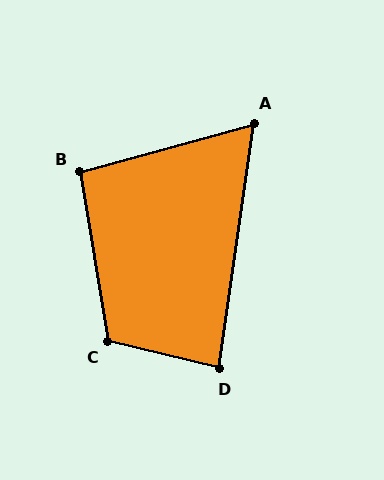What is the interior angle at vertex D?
Approximately 84 degrees (acute).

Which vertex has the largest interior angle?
C, at approximately 113 degrees.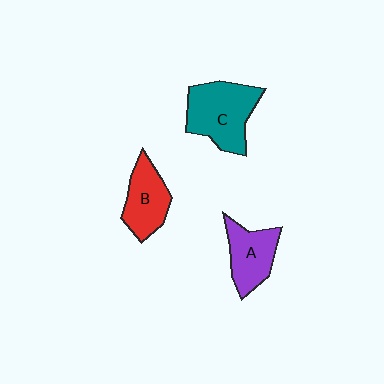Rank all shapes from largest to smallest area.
From largest to smallest: C (teal), B (red), A (purple).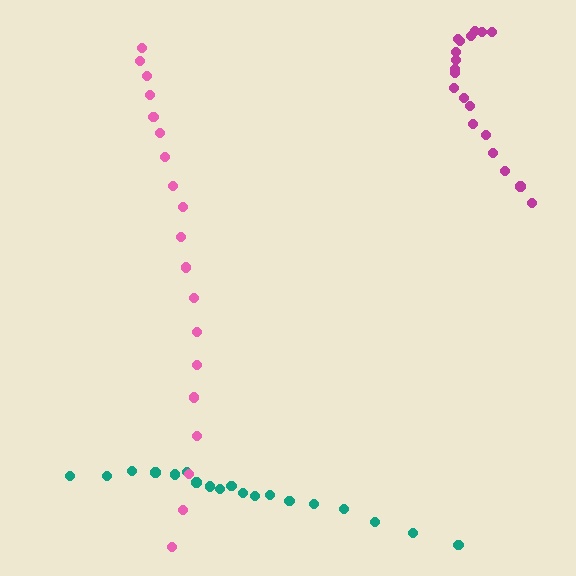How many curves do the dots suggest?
There are 3 distinct paths.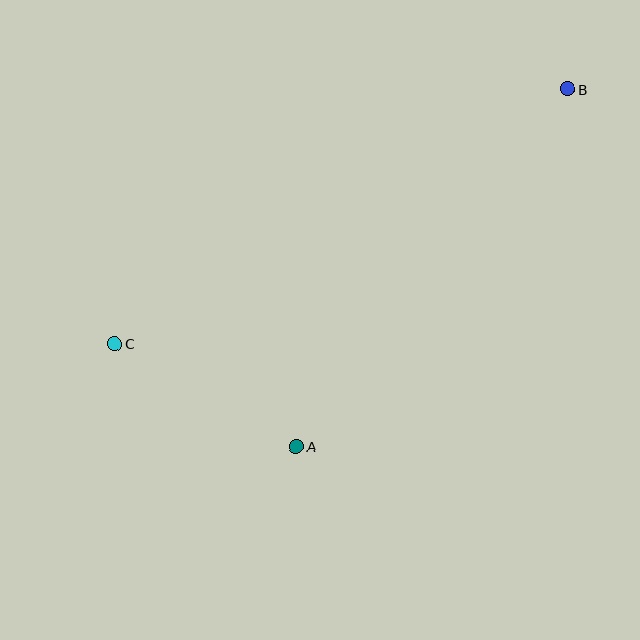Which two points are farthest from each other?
Points B and C are farthest from each other.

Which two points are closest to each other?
Points A and C are closest to each other.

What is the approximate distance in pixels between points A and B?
The distance between A and B is approximately 449 pixels.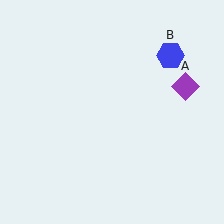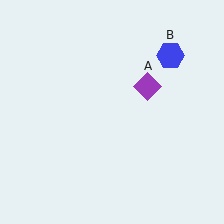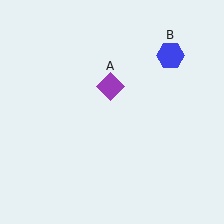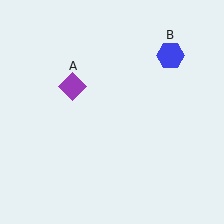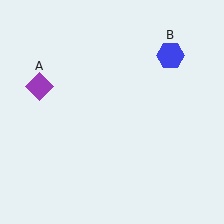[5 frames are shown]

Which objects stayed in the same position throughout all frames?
Blue hexagon (object B) remained stationary.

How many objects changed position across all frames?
1 object changed position: purple diamond (object A).